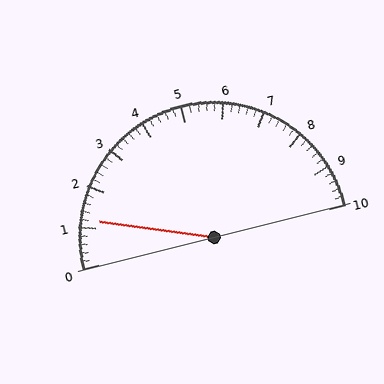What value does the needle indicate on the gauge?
The needle indicates approximately 1.2.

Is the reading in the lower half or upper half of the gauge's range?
The reading is in the lower half of the range (0 to 10).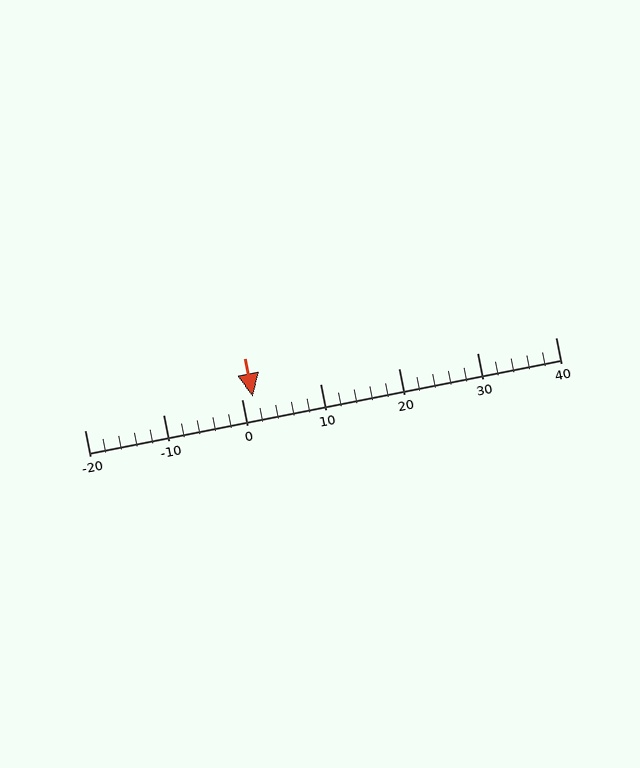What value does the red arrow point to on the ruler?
The red arrow points to approximately 1.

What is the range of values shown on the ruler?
The ruler shows values from -20 to 40.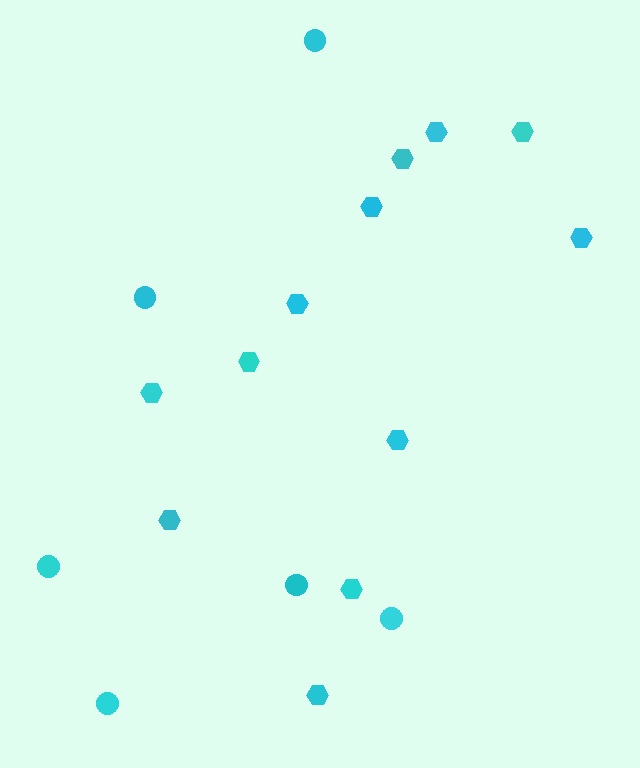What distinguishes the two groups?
There are 2 groups: one group of hexagons (12) and one group of circles (6).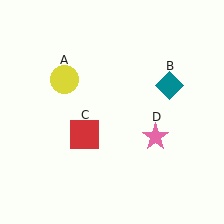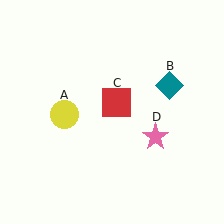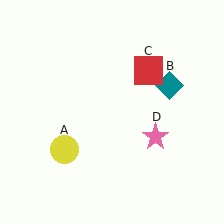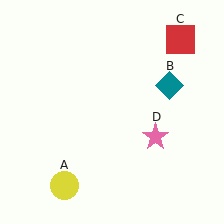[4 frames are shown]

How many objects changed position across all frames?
2 objects changed position: yellow circle (object A), red square (object C).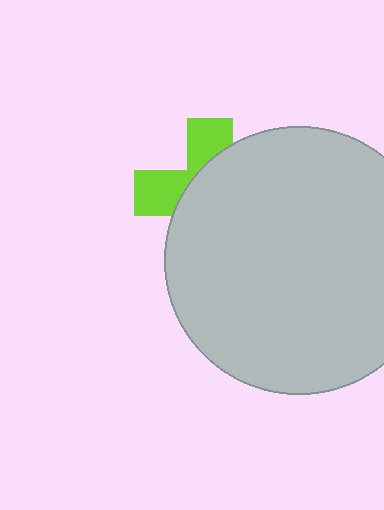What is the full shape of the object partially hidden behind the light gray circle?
The partially hidden object is a lime cross.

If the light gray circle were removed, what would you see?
You would see the complete lime cross.